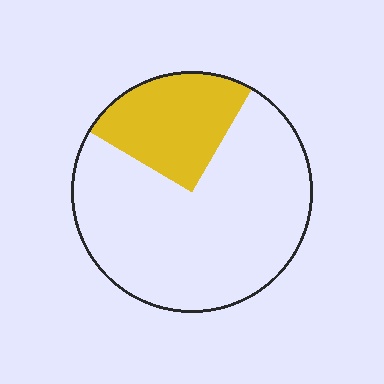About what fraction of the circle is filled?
About one quarter (1/4).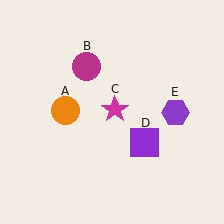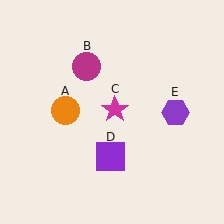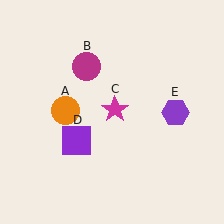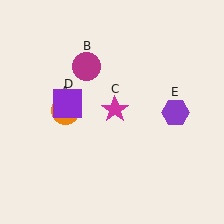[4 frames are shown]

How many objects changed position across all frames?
1 object changed position: purple square (object D).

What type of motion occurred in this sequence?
The purple square (object D) rotated clockwise around the center of the scene.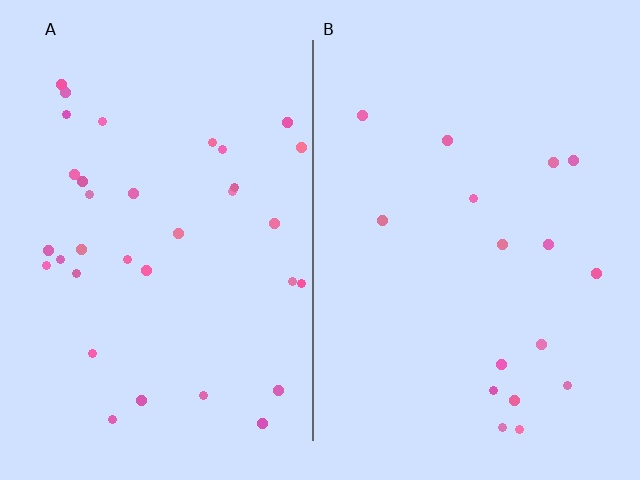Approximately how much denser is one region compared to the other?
Approximately 2.0× — region A over region B.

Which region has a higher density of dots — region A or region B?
A (the left).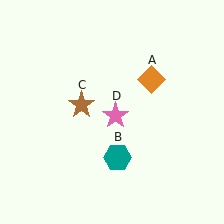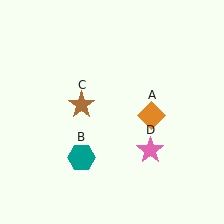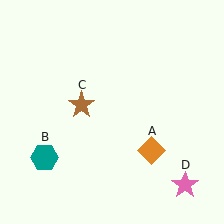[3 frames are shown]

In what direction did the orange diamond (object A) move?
The orange diamond (object A) moved down.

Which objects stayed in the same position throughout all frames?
Brown star (object C) remained stationary.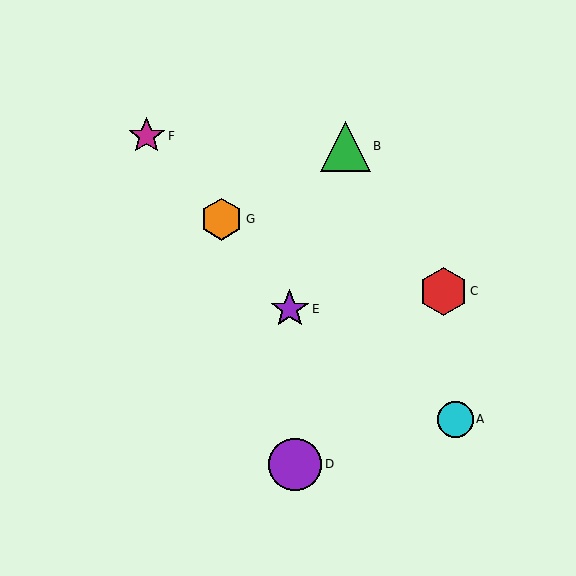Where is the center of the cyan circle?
The center of the cyan circle is at (456, 419).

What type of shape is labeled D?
Shape D is a purple circle.